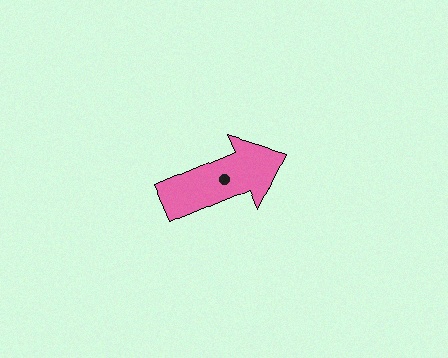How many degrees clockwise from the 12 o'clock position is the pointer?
Approximately 67 degrees.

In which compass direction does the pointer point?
Northeast.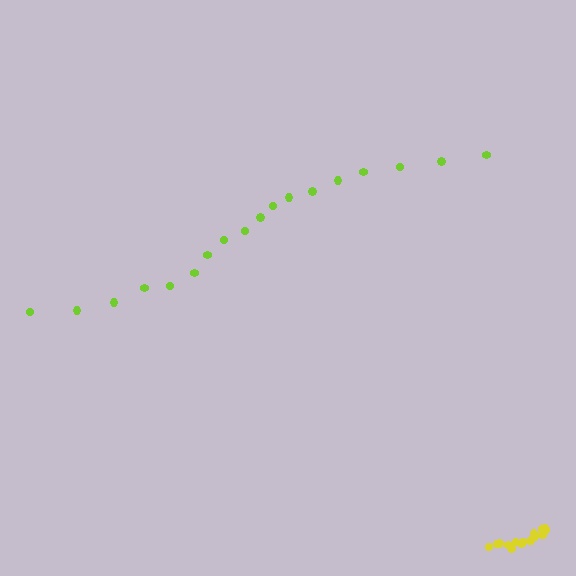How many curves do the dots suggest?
There are 2 distinct paths.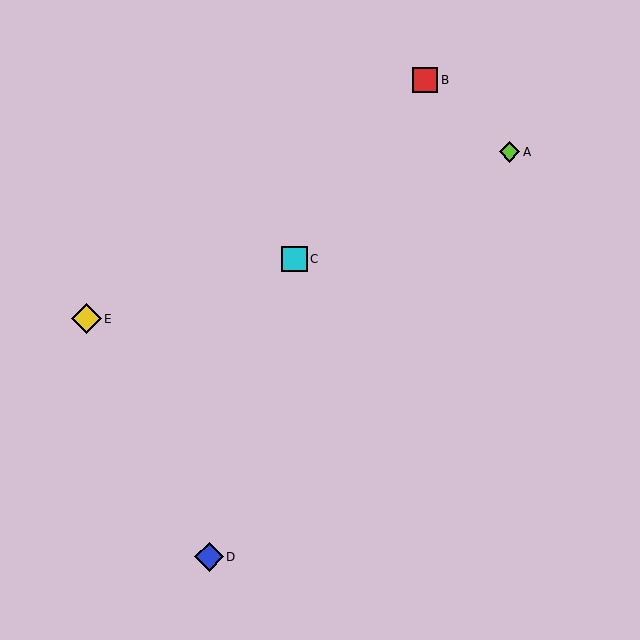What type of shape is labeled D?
Shape D is a blue diamond.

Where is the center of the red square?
The center of the red square is at (425, 80).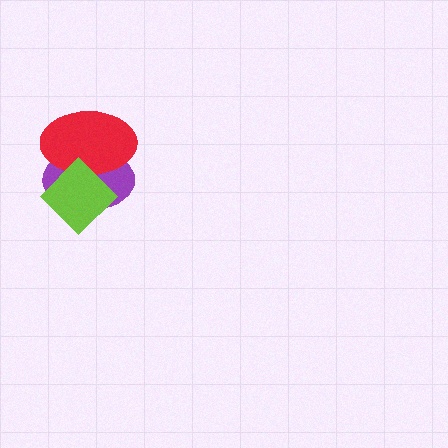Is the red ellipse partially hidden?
Yes, it is partially covered by another shape.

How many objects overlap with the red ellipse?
2 objects overlap with the red ellipse.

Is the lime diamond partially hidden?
No, no other shape covers it.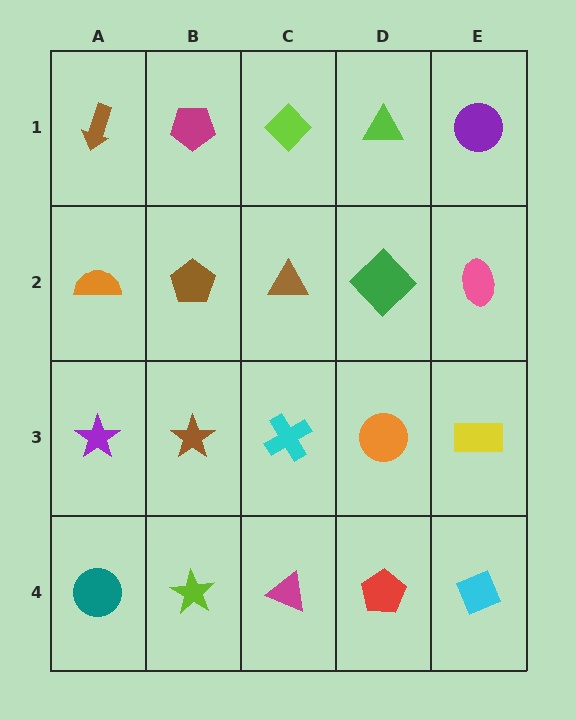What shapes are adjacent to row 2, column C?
A lime diamond (row 1, column C), a cyan cross (row 3, column C), a brown pentagon (row 2, column B), a green diamond (row 2, column D).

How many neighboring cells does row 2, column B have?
4.